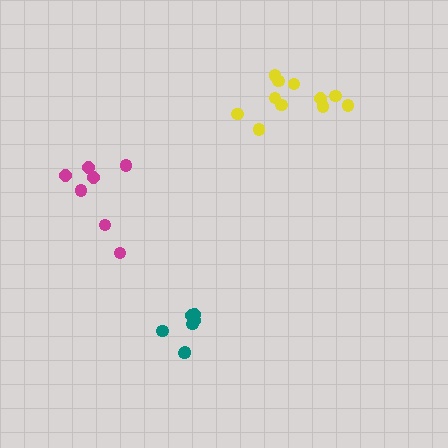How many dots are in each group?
Group 1: 11 dots, Group 2: 7 dots, Group 3: 7 dots (25 total).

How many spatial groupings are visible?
There are 3 spatial groupings.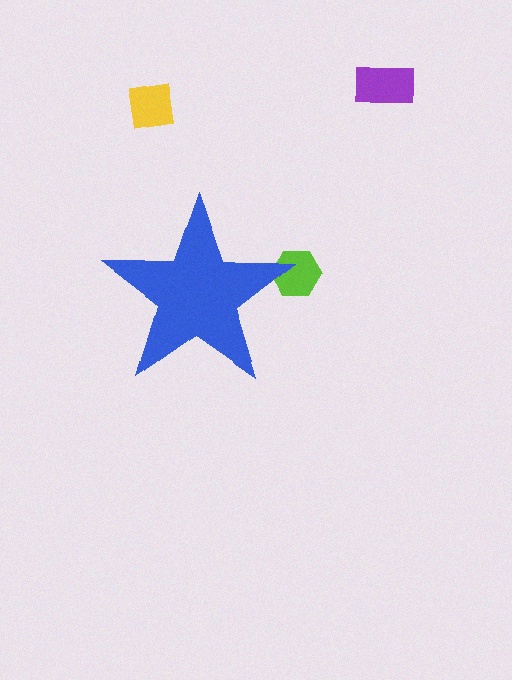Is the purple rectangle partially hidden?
No, the purple rectangle is fully visible.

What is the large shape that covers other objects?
A blue star.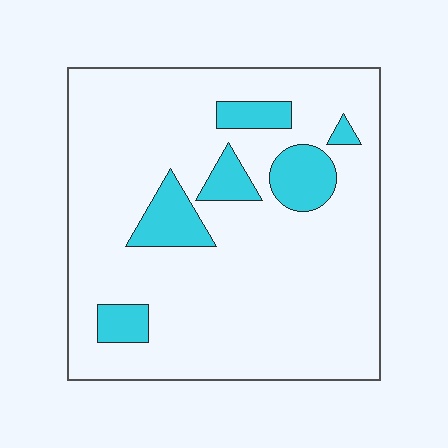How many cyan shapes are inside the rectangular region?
6.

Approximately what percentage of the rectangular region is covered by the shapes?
Approximately 15%.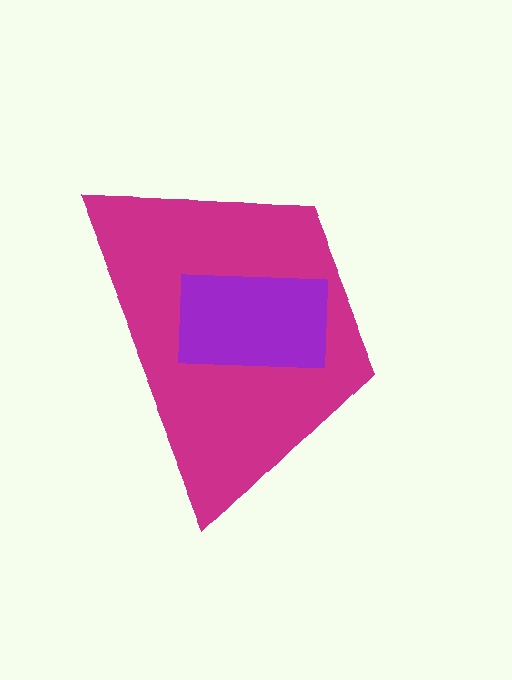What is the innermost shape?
The purple rectangle.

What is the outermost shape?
The magenta trapezoid.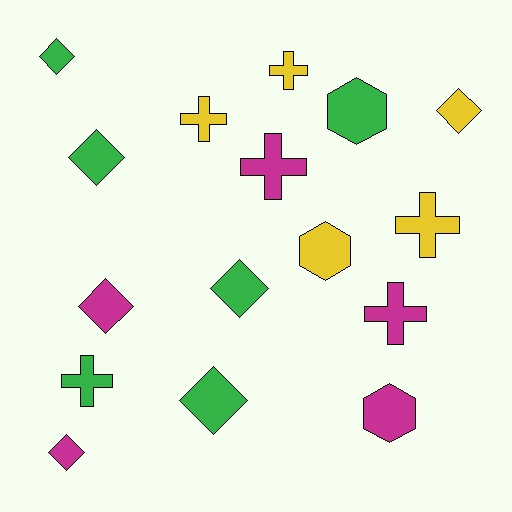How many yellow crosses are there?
There are 3 yellow crosses.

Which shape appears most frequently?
Diamond, with 7 objects.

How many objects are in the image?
There are 16 objects.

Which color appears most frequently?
Green, with 6 objects.